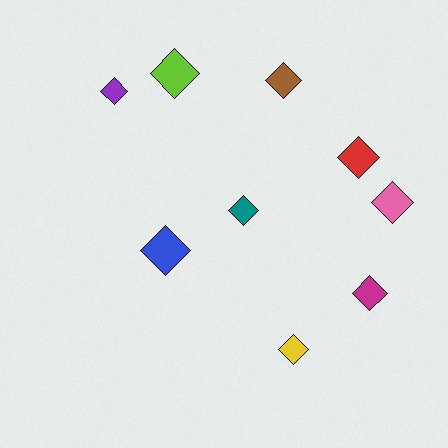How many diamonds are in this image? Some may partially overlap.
There are 9 diamonds.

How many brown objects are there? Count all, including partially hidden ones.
There is 1 brown object.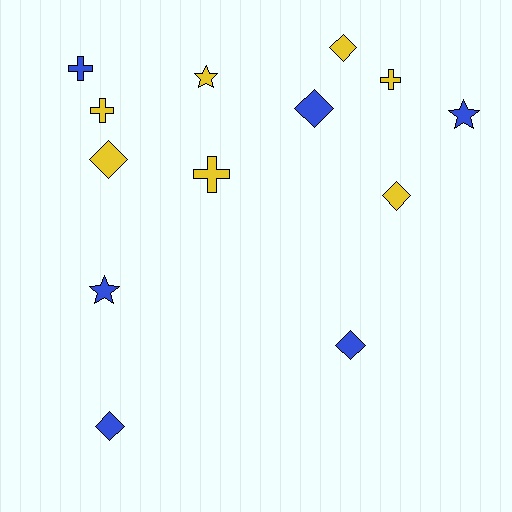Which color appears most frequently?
Yellow, with 7 objects.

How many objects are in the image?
There are 13 objects.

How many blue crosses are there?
There is 1 blue cross.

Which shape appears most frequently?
Diamond, with 6 objects.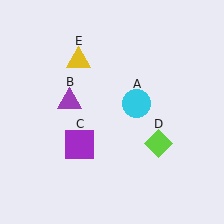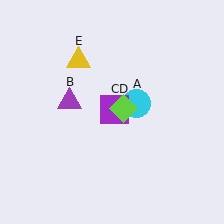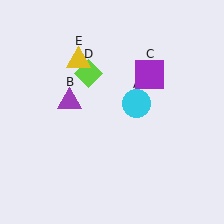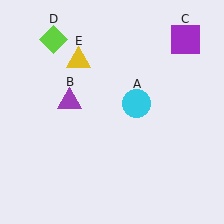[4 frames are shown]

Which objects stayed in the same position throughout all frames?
Cyan circle (object A) and purple triangle (object B) and yellow triangle (object E) remained stationary.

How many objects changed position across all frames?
2 objects changed position: purple square (object C), lime diamond (object D).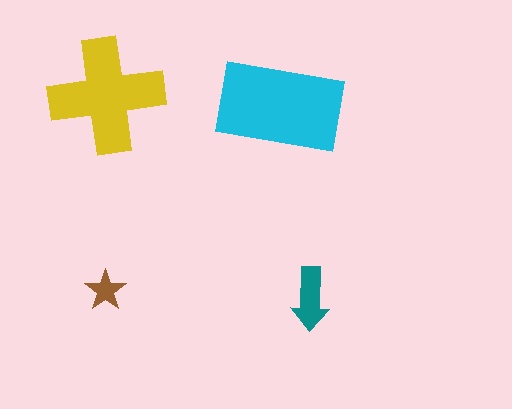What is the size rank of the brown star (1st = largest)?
4th.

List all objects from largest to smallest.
The cyan rectangle, the yellow cross, the teal arrow, the brown star.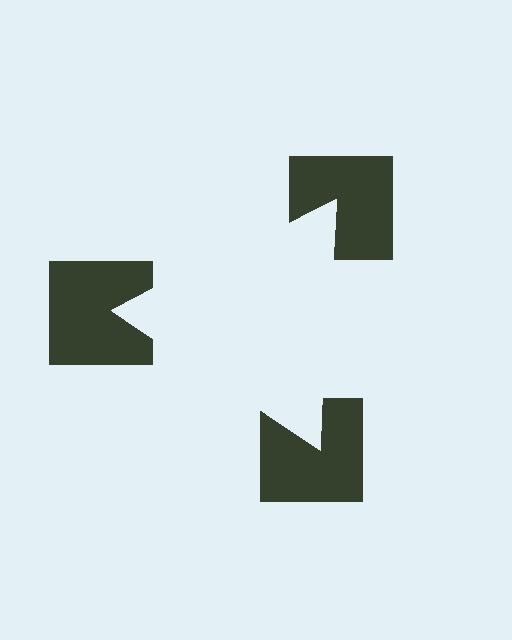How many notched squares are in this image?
There are 3 — one at each vertex of the illusory triangle.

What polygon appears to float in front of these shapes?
An illusory triangle — its edges are inferred from the aligned wedge cuts in the notched squares, not physically drawn.